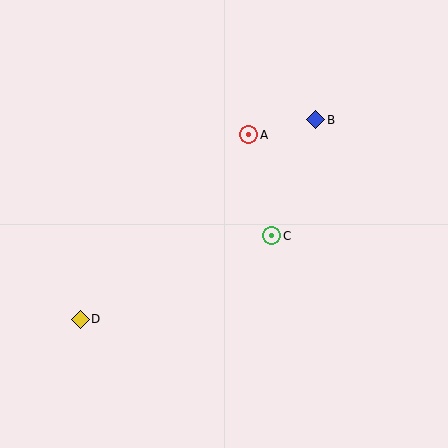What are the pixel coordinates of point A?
Point A is at (249, 135).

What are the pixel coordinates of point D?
Point D is at (80, 320).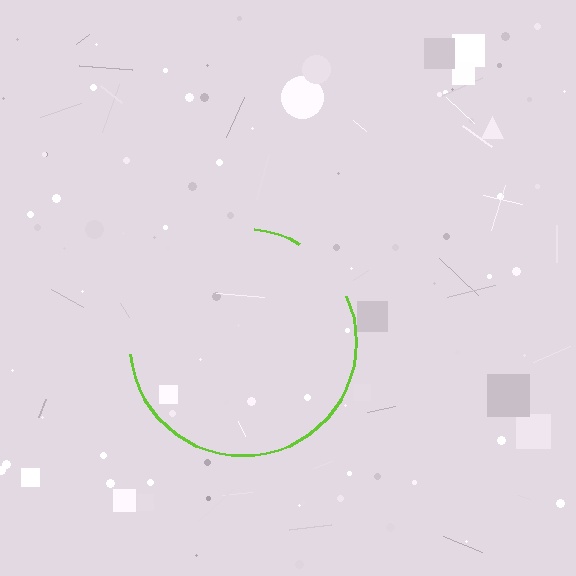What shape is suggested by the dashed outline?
The dashed outline suggests a circle.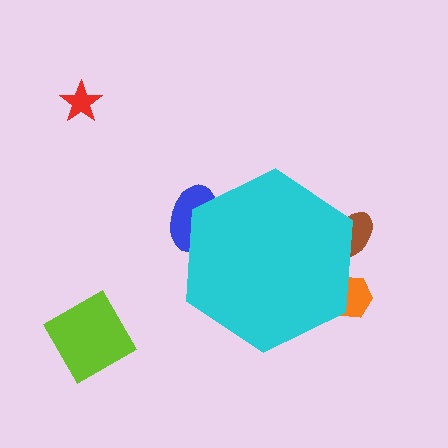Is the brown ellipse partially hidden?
Yes, the brown ellipse is partially hidden behind the cyan hexagon.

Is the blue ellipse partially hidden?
Yes, the blue ellipse is partially hidden behind the cyan hexagon.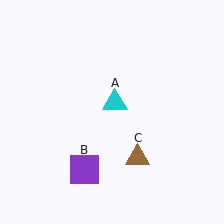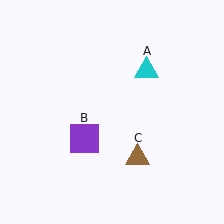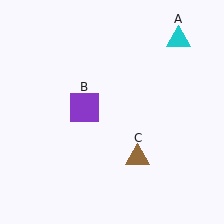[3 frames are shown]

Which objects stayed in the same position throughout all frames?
Brown triangle (object C) remained stationary.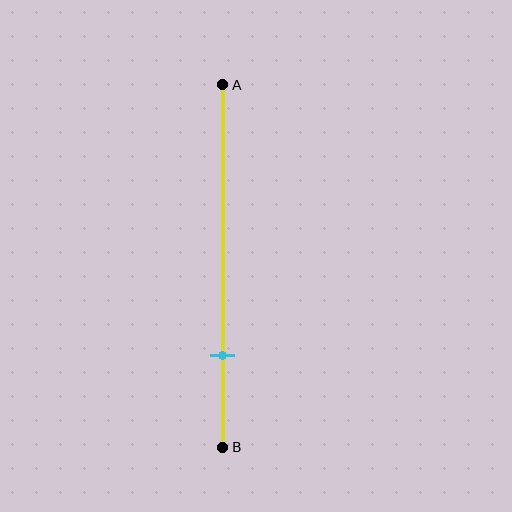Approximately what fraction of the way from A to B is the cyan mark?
The cyan mark is approximately 75% of the way from A to B.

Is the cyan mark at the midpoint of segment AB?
No, the mark is at about 75% from A, not at the 50% midpoint.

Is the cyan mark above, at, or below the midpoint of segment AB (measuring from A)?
The cyan mark is below the midpoint of segment AB.